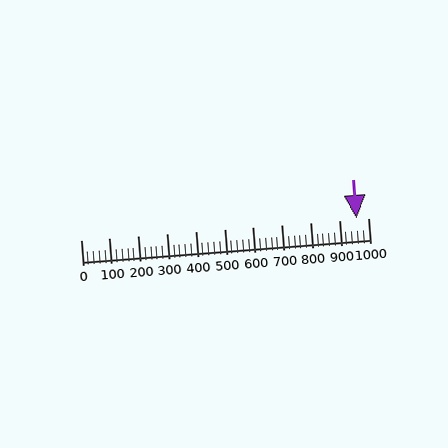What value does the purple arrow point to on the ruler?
The purple arrow points to approximately 960.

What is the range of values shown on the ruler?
The ruler shows values from 0 to 1000.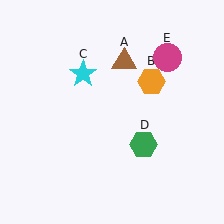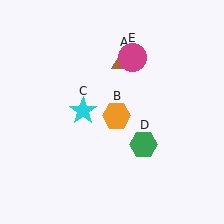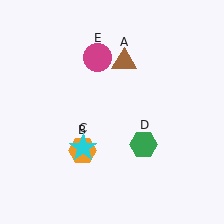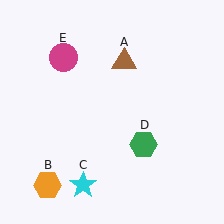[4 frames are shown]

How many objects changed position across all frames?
3 objects changed position: orange hexagon (object B), cyan star (object C), magenta circle (object E).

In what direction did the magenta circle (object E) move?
The magenta circle (object E) moved left.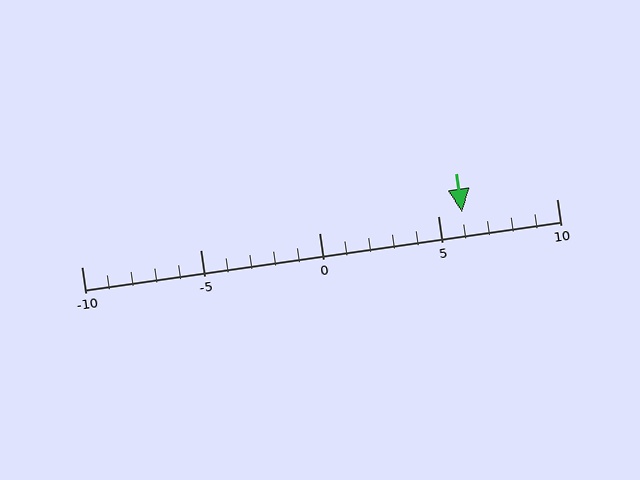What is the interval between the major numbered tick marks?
The major tick marks are spaced 5 units apart.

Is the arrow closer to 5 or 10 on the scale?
The arrow is closer to 5.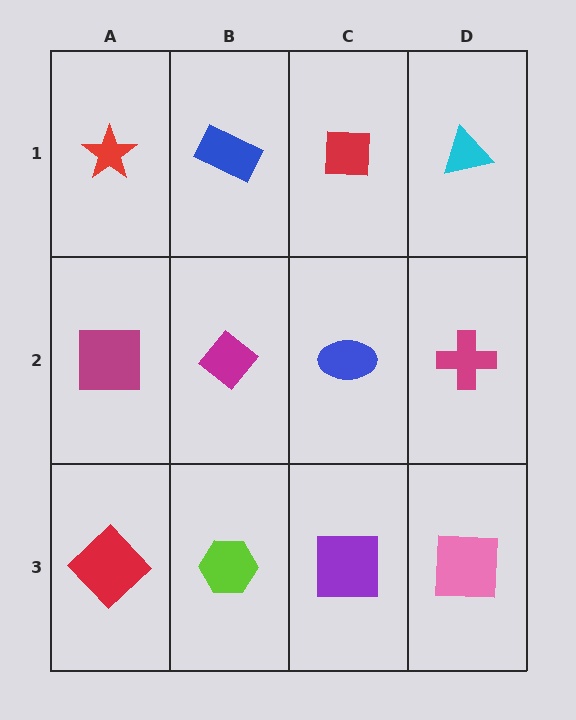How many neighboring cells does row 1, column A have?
2.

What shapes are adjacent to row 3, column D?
A magenta cross (row 2, column D), a purple square (row 3, column C).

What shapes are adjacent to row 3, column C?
A blue ellipse (row 2, column C), a lime hexagon (row 3, column B), a pink square (row 3, column D).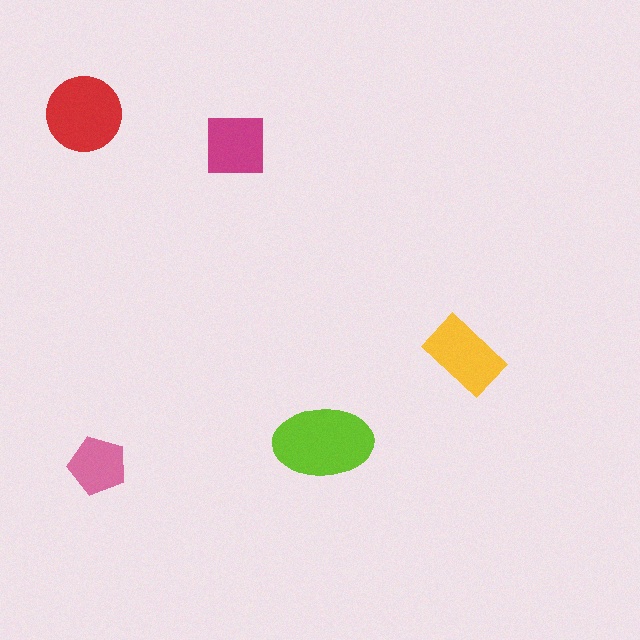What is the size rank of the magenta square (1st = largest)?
4th.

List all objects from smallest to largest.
The pink pentagon, the magenta square, the yellow rectangle, the red circle, the lime ellipse.